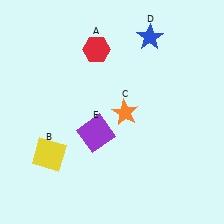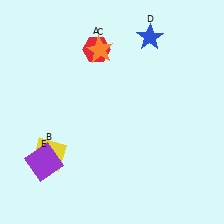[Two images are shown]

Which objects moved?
The objects that moved are: the orange star (C), the purple square (E).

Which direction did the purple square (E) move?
The purple square (E) moved left.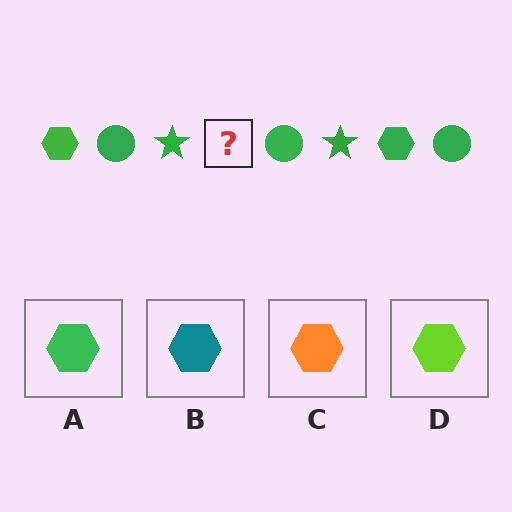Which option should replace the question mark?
Option A.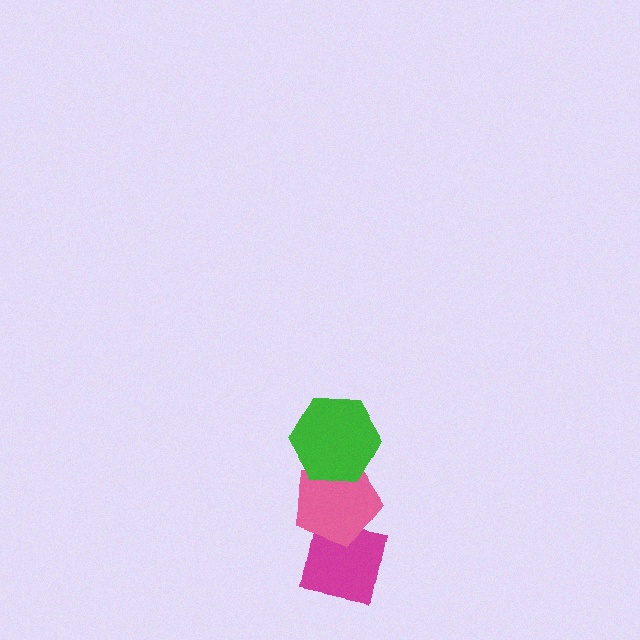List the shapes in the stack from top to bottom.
From top to bottom: the green hexagon, the pink pentagon, the magenta square.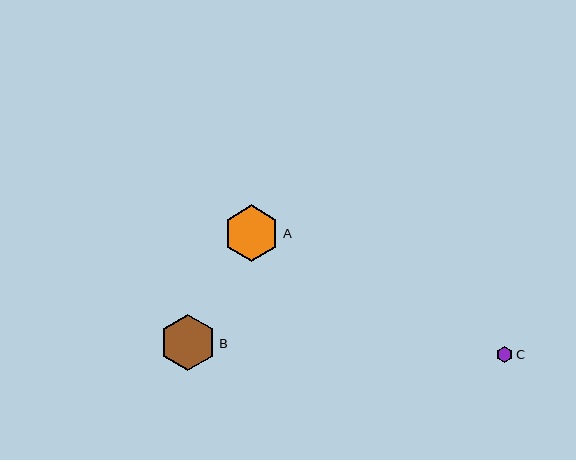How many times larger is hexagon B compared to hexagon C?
Hexagon B is approximately 3.4 times the size of hexagon C.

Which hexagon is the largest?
Hexagon A is the largest with a size of approximately 56 pixels.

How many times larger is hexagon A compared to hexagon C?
Hexagon A is approximately 3.4 times the size of hexagon C.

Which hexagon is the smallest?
Hexagon C is the smallest with a size of approximately 16 pixels.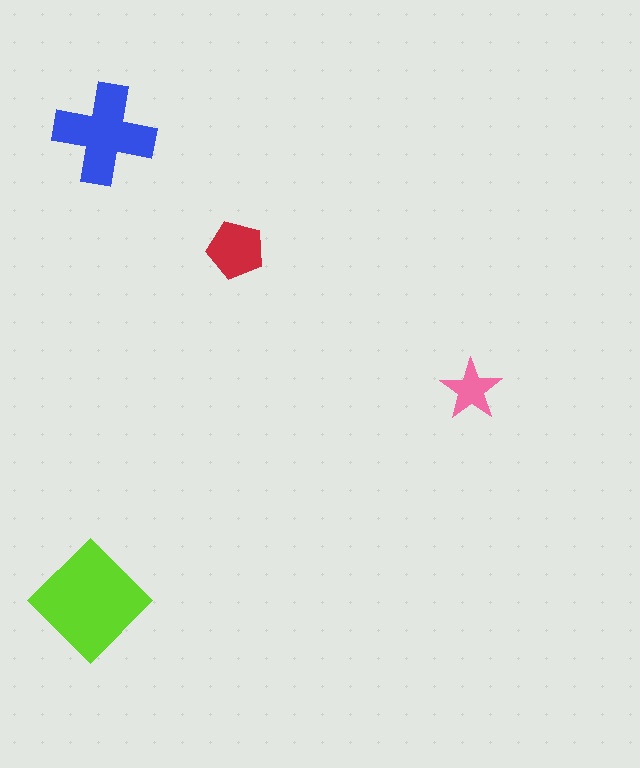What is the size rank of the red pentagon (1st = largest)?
3rd.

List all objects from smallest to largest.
The pink star, the red pentagon, the blue cross, the lime diamond.